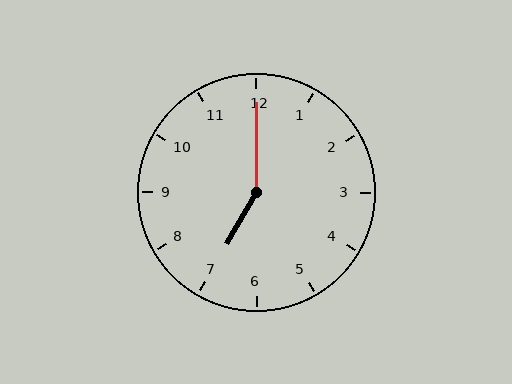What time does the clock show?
7:00.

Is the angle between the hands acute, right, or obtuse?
It is obtuse.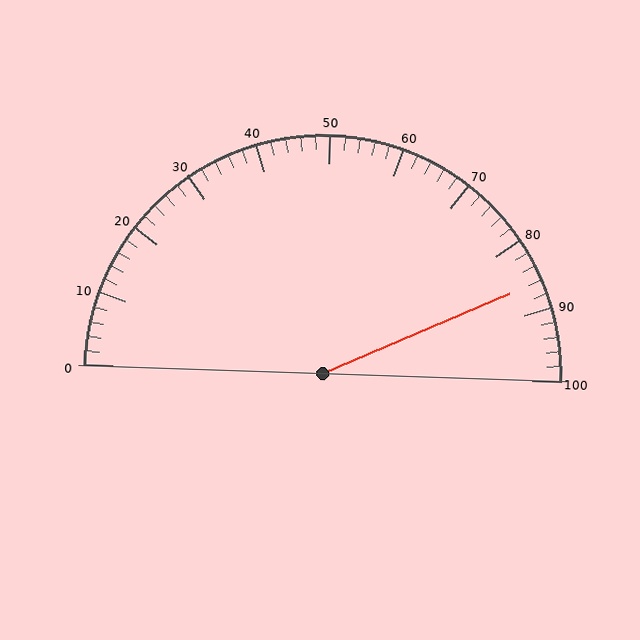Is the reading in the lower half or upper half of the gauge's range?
The reading is in the upper half of the range (0 to 100).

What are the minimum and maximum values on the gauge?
The gauge ranges from 0 to 100.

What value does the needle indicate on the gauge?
The needle indicates approximately 86.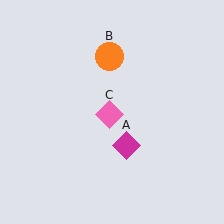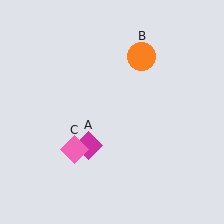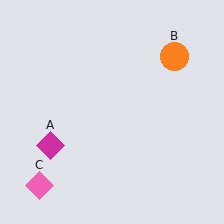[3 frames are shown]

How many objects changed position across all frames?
3 objects changed position: magenta diamond (object A), orange circle (object B), pink diamond (object C).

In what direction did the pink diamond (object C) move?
The pink diamond (object C) moved down and to the left.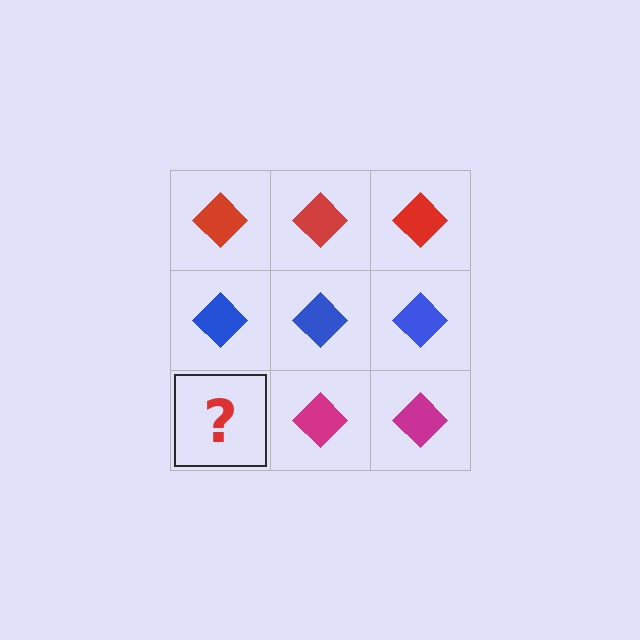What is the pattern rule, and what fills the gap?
The rule is that each row has a consistent color. The gap should be filled with a magenta diamond.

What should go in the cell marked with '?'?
The missing cell should contain a magenta diamond.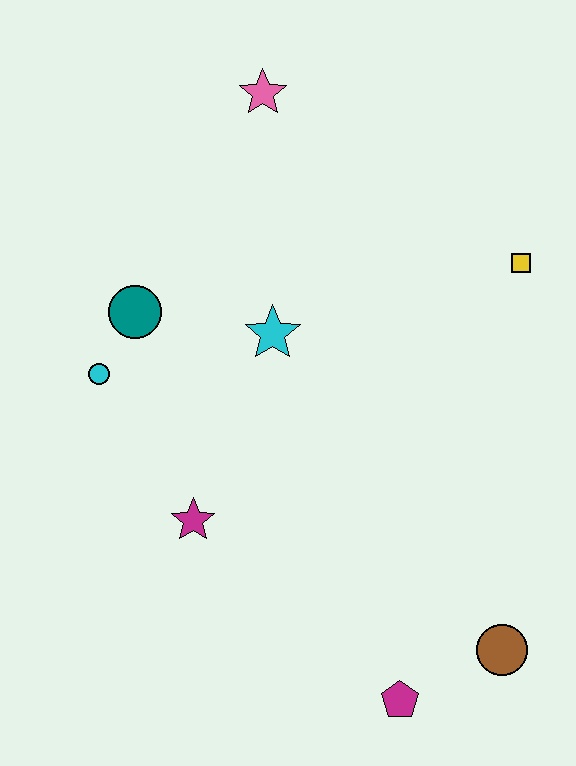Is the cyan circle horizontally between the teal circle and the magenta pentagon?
No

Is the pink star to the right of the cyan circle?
Yes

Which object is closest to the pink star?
The cyan star is closest to the pink star.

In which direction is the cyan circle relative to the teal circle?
The cyan circle is below the teal circle.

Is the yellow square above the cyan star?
Yes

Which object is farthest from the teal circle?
The brown circle is farthest from the teal circle.